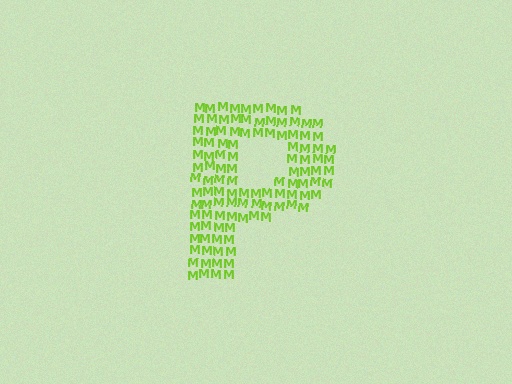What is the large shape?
The large shape is the letter P.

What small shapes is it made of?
It is made of small letter M's.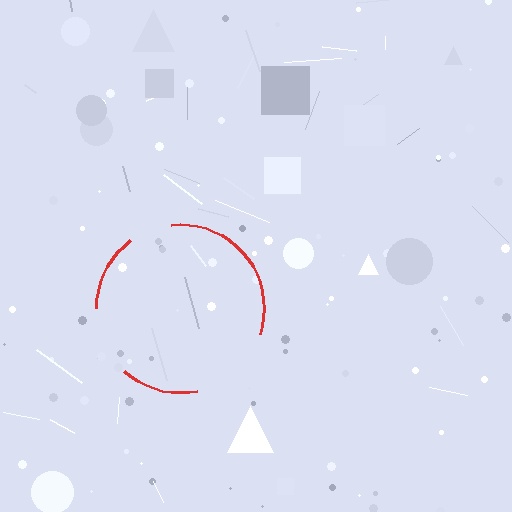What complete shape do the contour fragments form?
The contour fragments form a circle.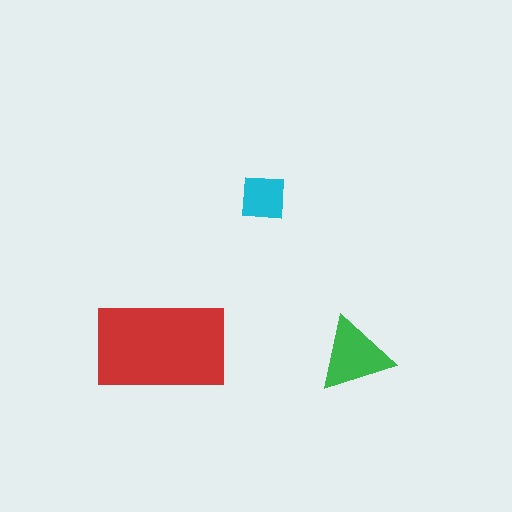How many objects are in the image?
There are 3 objects in the image.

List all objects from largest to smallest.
The red rectangle, the green triangle, the cyan square.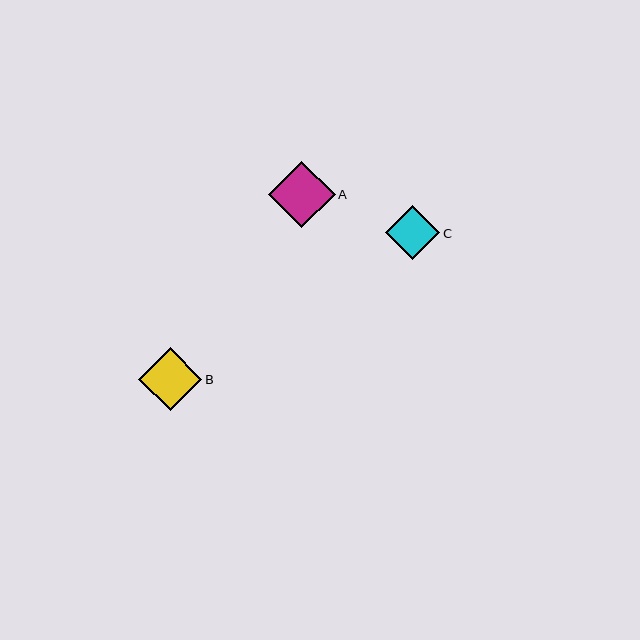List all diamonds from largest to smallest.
From largest to smallest: A, B, C.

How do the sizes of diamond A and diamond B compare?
Diamond A and diamond B are approximately the same size.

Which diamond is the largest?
Diamond A is the largest with a size of approximately 67 pixels.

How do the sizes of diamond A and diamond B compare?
Diamond A and diamond B are approximately the same size.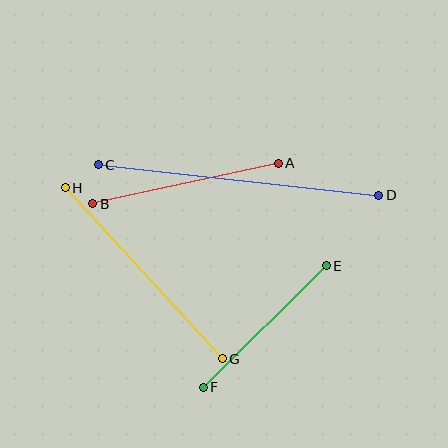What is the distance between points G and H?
The distance is approximately 232 pixels.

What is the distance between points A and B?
The distance is approximately 190 pixels.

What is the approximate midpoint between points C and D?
The midpoint is at approximately (238, 180) pixels.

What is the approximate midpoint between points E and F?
The midpoint is at approximately (265, 326) pixels.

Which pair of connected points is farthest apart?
Points C and D are farthest apart.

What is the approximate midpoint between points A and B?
The midpoint is at approximately (186, 183) pixels.